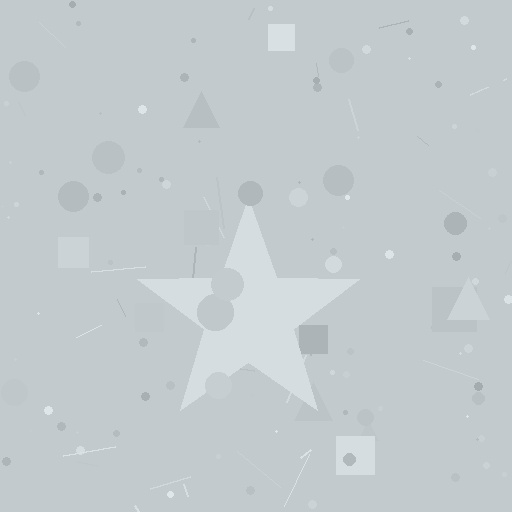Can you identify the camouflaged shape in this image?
The camouflaged shape is a star.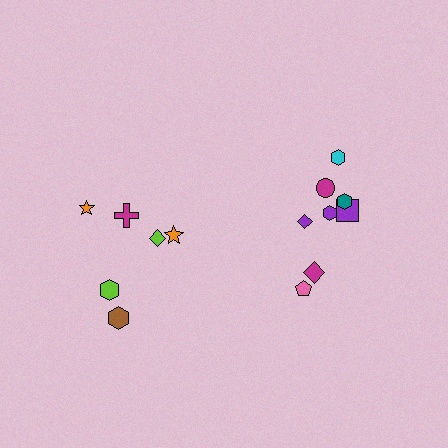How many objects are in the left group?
There are 6 objects.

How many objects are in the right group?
There are 8 objects.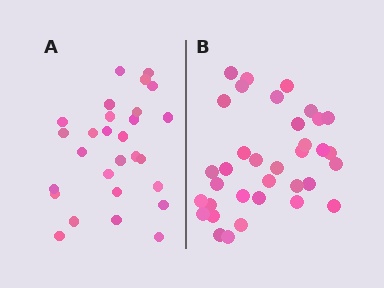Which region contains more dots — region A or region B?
Region B (the right region) has more dots.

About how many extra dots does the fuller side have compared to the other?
Region B has roughly 8 or so more dots than region A.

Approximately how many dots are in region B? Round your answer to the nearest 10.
About 40 dots. (The exact count is 35, which rounds to 40.)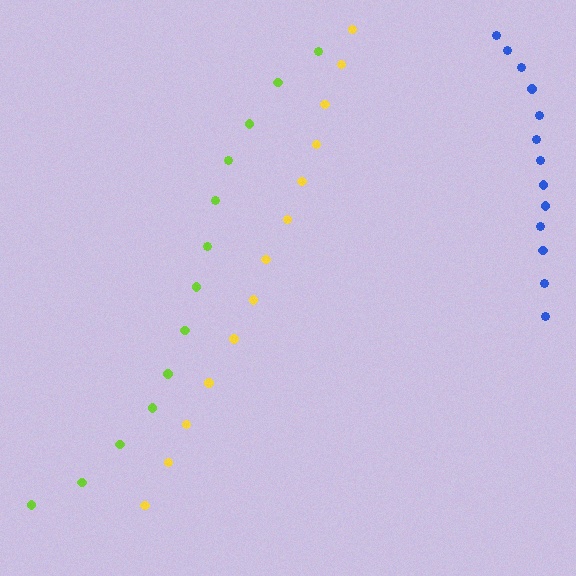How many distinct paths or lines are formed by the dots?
There are 3 distinct paths.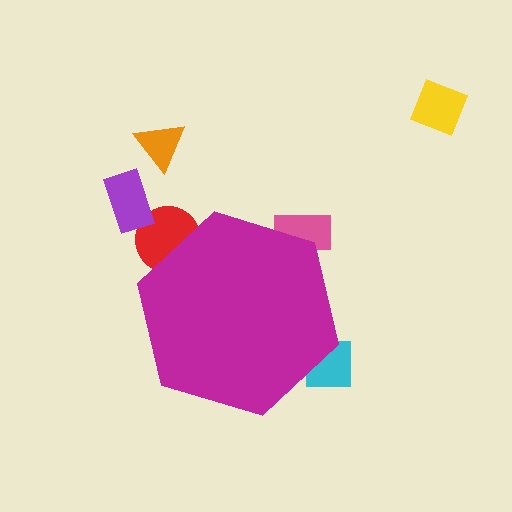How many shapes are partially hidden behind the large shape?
3 shapes are partially hidden.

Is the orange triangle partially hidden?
No, the orange triangle is fully visible.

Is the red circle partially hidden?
Yes, the red circle is partially hidden behind the magenta hexagon.